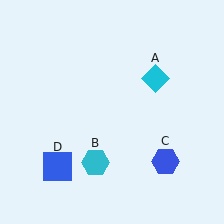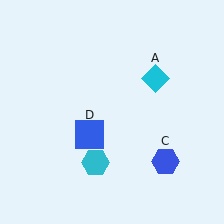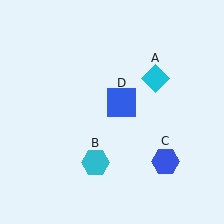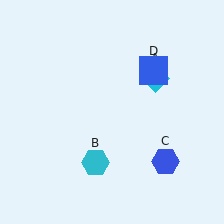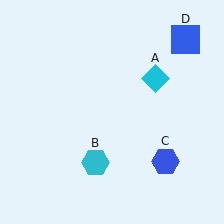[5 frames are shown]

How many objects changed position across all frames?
1 object changed position: blue square (object D).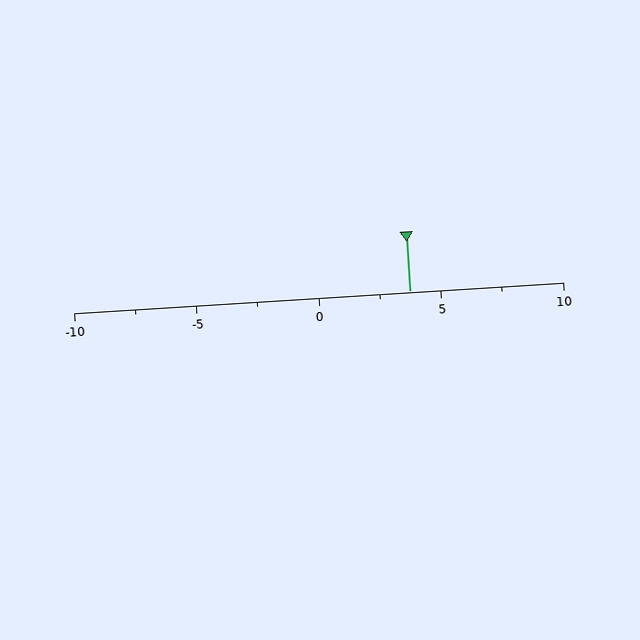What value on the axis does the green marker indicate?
The marker indicates approximately 3.8.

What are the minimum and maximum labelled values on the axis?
The axis runs from -10 to 10.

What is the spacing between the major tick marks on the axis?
The major ticks are spaced 5 apart.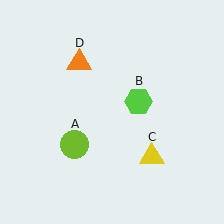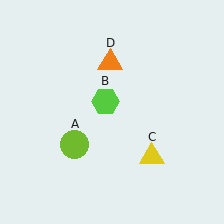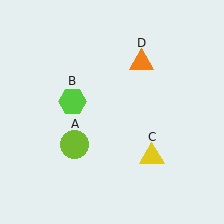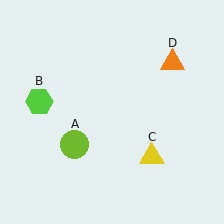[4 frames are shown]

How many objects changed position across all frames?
2 objects changed position: lime hexagon (object B), orange triangle (object D).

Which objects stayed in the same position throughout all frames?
Lime circle (object A) and yellow triangle (object C) remained stationary.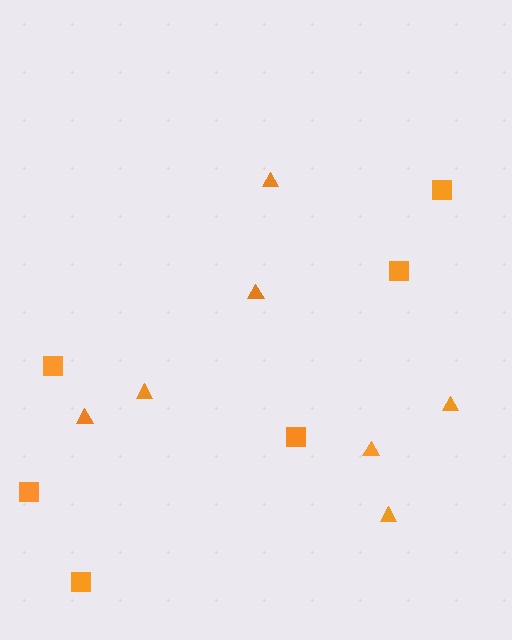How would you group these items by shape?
There are 2 groups: one group of triangles (7) and one group of squares (6).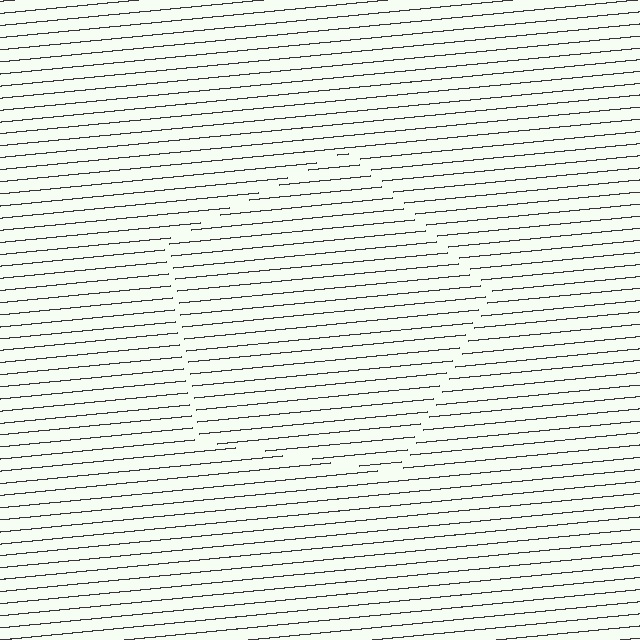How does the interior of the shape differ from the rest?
The interior of the shape contains the same grating, shifted by half a period — the contour is defined by the phase discontinuity where line-ends from the inner and outer gratings abut.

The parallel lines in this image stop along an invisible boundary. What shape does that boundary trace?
An illusory pentagon. The interior of the shape contains the same grating, shifted by half a period — the contour is defined by the phase discontinuity where line-ends from the inner and outer gratings abut.